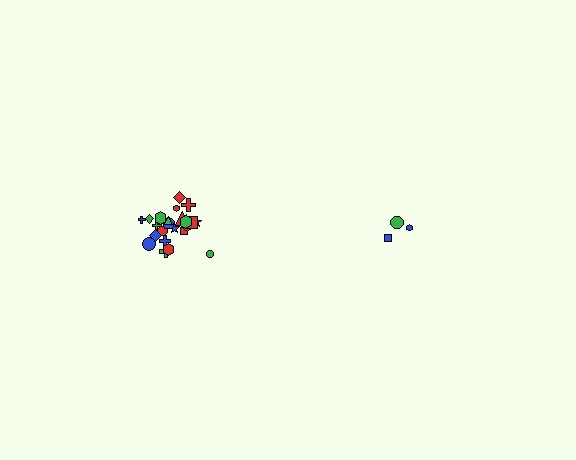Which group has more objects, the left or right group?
The left group.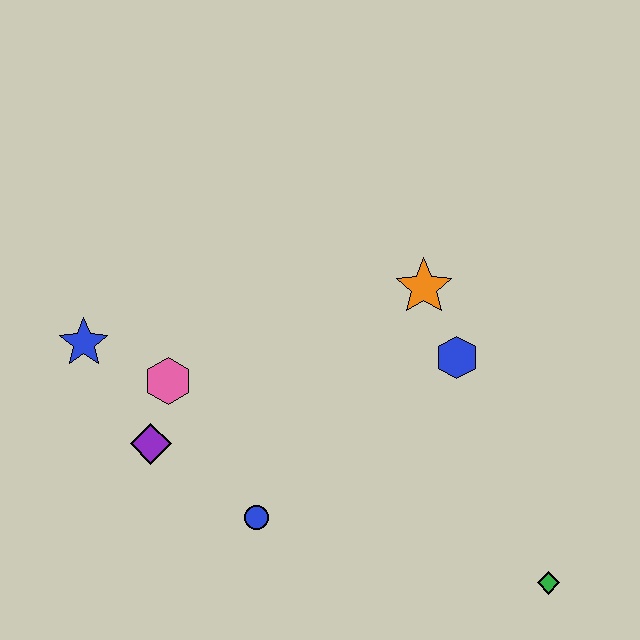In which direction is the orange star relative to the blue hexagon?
The orange star is above the blue hexagon.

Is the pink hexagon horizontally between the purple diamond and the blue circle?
Yes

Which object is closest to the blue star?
The pink hexagon is closest to the blue star.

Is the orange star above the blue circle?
Yes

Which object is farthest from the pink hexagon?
The green diamond is farthest from the pink hexagon.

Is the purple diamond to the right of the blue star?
Yes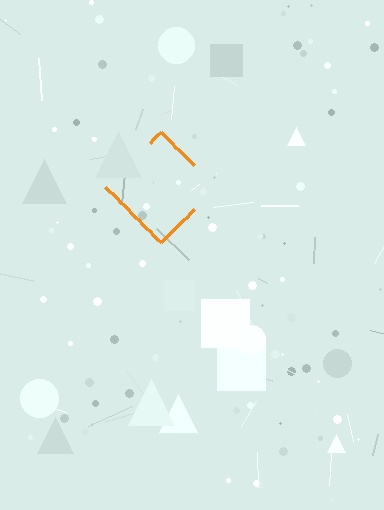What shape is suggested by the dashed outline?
The dashed outline suggests a diamond.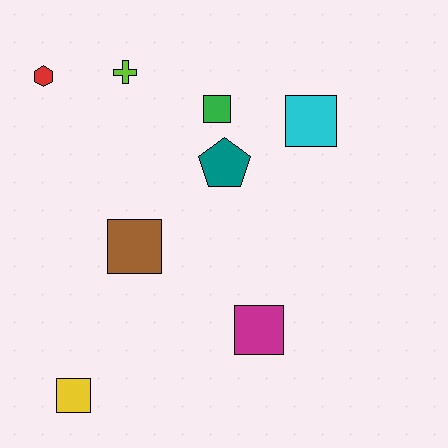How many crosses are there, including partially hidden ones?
There is 1 cross.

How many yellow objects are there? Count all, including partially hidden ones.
There is 1 yellow object.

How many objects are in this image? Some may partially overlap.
There are 8 objects.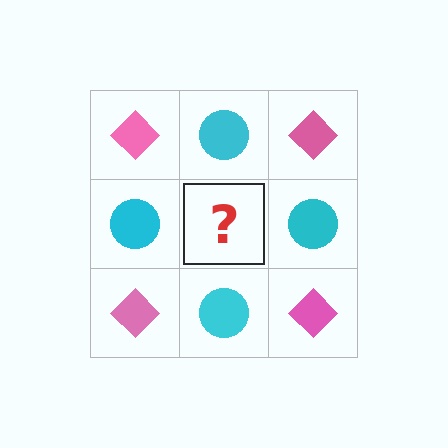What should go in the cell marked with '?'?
The missing cell should contain a pink diamond.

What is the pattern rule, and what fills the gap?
The rule is that it alternates pink diamond and cyan circle in a checkerboard pattern. The gap should be filled with a pink diamond.